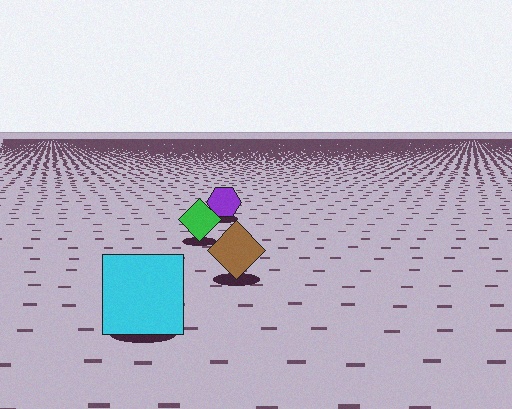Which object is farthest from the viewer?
The purple hexagon is farthest from the viewer. It appears smaller and the ground texture around it is denser.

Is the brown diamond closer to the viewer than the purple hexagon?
Yes. The brown diamond is closer — you can tell from the texture gradient: the ground texture is coarser near it.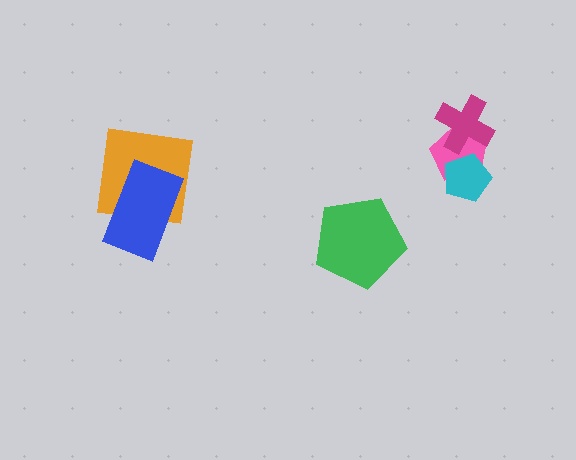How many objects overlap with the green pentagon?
0 objects overlap with the green pentagon.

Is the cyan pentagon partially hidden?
No, no other shape covers it.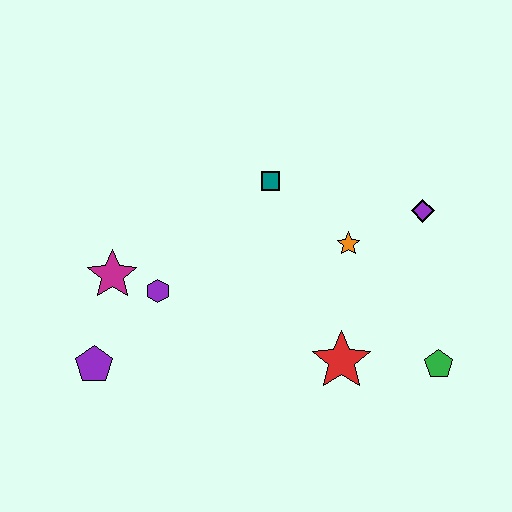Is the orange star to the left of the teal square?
No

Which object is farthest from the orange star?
The purple pentagon is farthest from the orange star.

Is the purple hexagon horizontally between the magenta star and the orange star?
Yes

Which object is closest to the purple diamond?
The orange star is closest to the purple diamond.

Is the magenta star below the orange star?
Yes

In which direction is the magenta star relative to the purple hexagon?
The magenta star is to the left of the purple hexagon.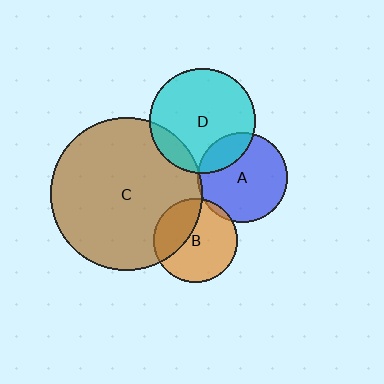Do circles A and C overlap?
Yes.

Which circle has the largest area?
Circle C (brown).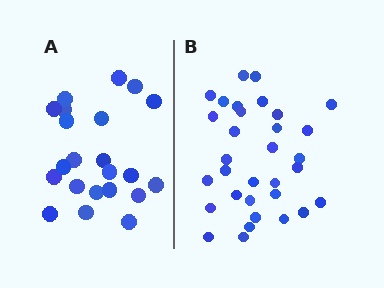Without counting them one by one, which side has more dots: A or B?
Region B (the right region) has more dots.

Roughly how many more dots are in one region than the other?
Region B has roughly 10 or so more dots than region A.